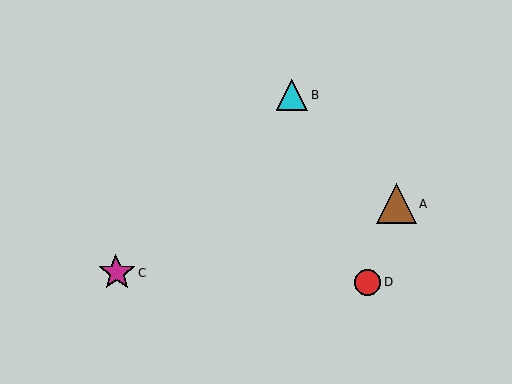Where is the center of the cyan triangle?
The center of the cyan triangle is at (292, 95).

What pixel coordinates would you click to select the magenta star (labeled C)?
Click at (116, 273) to select the magenta star C.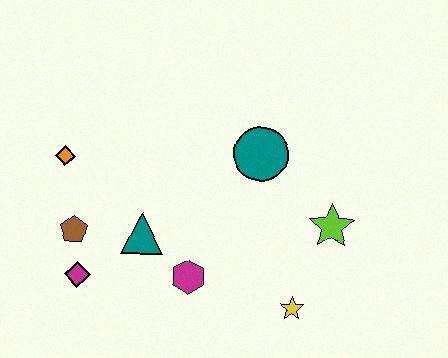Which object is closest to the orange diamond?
The brown pentagon is closest to the orange diamond.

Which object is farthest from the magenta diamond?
The lime star is farthest from the magenta diamond.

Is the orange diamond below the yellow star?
No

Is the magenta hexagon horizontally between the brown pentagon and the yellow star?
Yes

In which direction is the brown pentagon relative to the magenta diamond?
The brown pentagon is above the magenta diamond.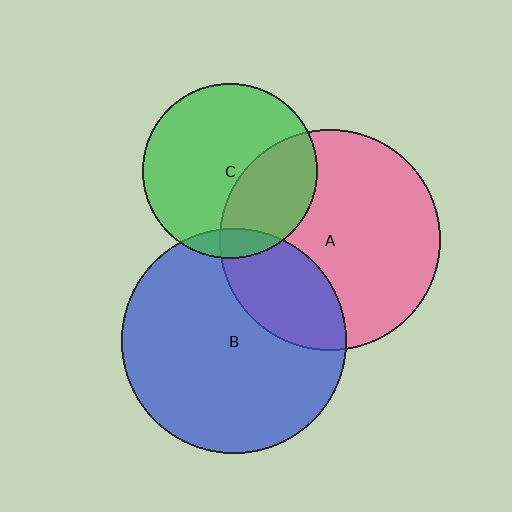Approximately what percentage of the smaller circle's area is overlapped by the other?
Approximately 35%.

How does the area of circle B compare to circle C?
Approximately 1.7 times.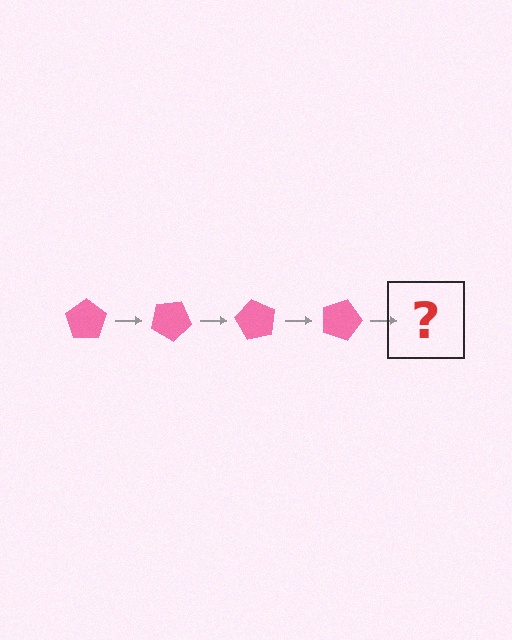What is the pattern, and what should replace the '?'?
The pattern is that the pentagon rotates 30 degrees each step. The '?' should be a pink pentagon rotated 120 degrees.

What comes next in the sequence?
The next element should be a pink pentagon rotated 120 degrees.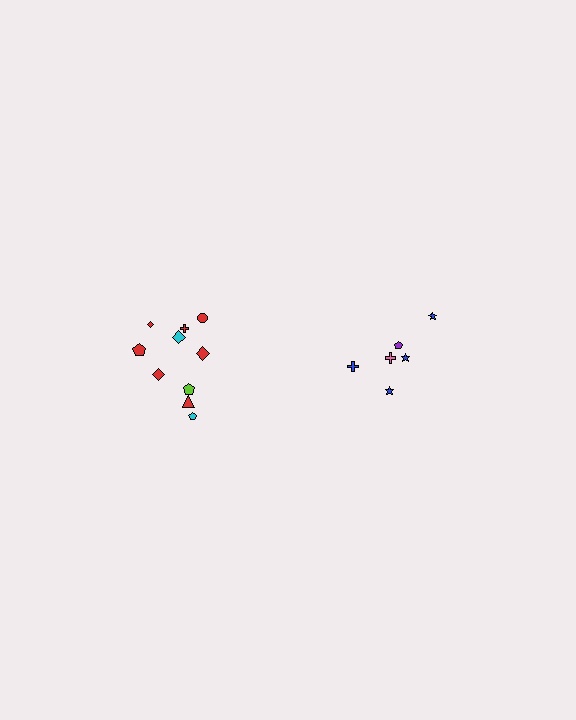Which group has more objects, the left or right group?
The left group.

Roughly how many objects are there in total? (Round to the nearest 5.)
Roughly 15 objects in total.